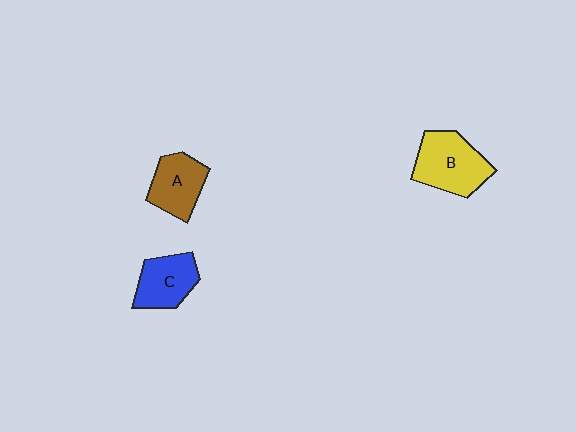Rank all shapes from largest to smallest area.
From largest to smallest: B (yellow), A (brown), C (blue).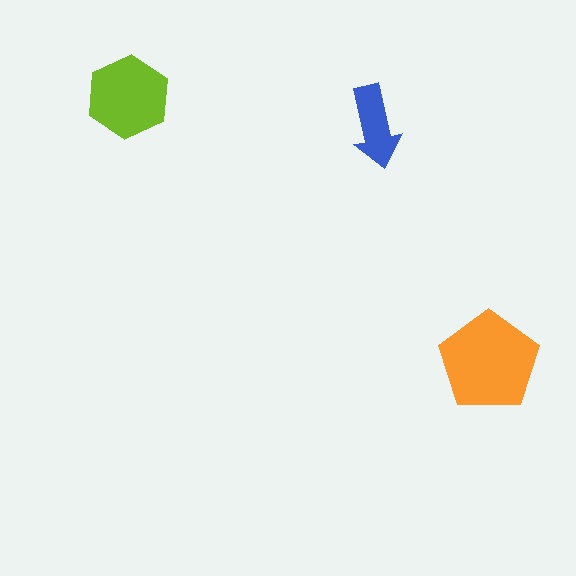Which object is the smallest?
The blue arrow.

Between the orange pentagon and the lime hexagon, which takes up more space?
The orange pentagon.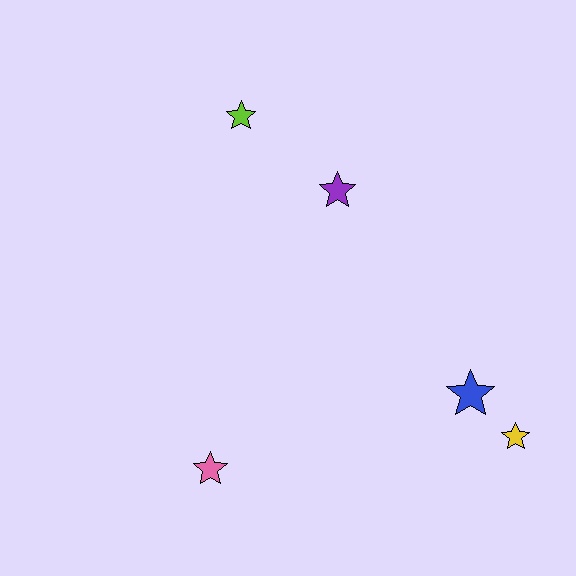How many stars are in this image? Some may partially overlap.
There are 5 stars.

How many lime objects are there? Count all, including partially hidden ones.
There is 1 lime object.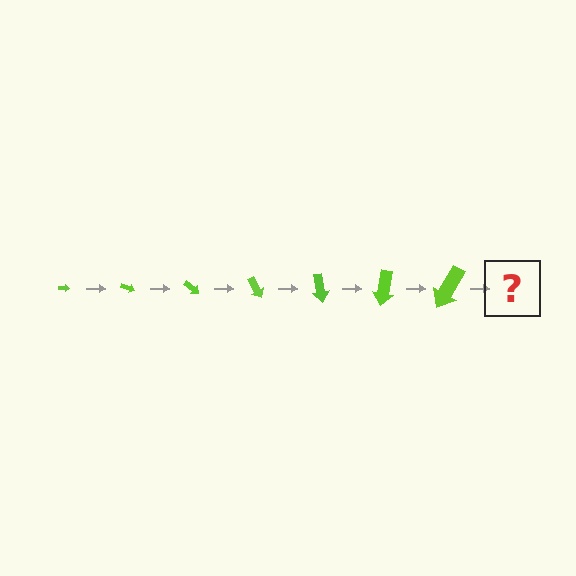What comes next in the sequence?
The next element should be an arrow, larger than the previous one and rotated 140 degrees from the start.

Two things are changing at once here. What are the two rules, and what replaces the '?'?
The two rules are that the arrow grows larger each step and it rotates 20 degrees each step. The '?' should be an arrow, larger than the previous one and rotated 140 degrees from the start.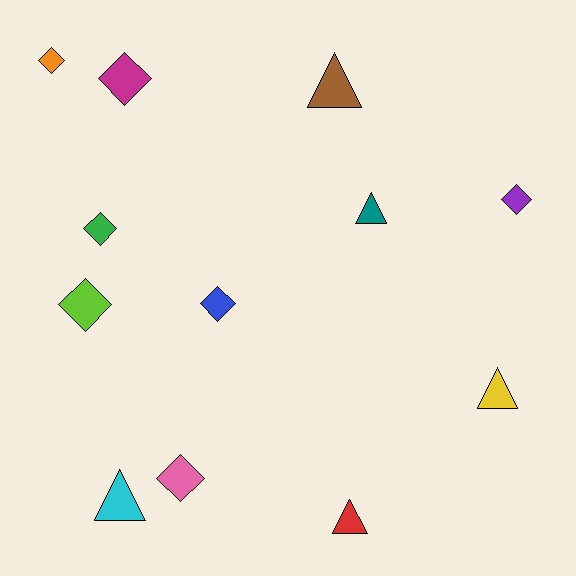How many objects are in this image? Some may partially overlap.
There are 12 objects.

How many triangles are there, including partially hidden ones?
There are 5 triangles.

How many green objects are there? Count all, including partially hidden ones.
There is 1 green object.